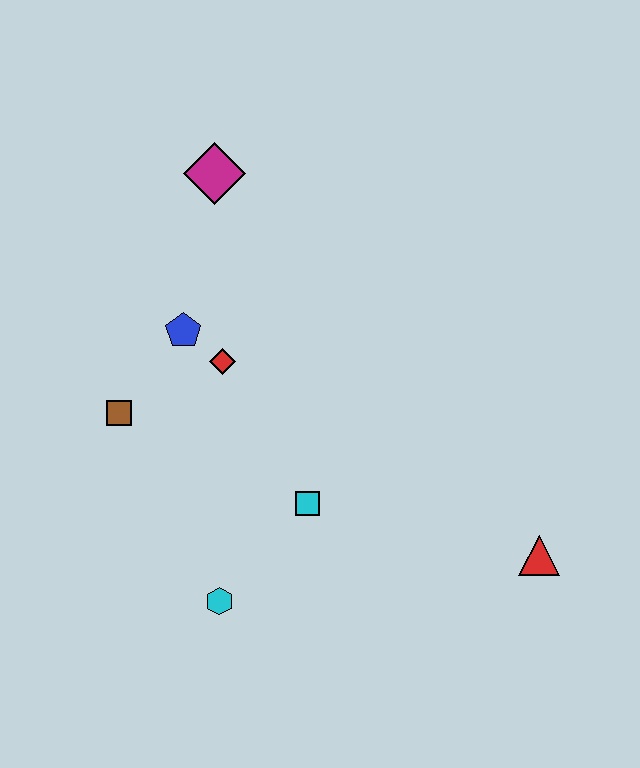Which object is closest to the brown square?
The blue pentagon is closest to the brown square.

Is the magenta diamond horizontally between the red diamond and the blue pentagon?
Yes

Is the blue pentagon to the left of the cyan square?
Yes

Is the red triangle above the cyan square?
No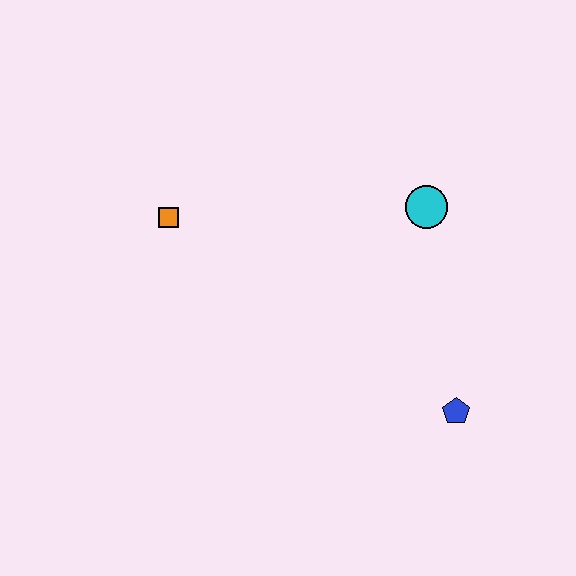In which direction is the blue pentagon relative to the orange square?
The blue pentagon is to the right of the orange square.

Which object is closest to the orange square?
The cyan circle is closest to the orange square.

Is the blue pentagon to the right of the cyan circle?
Yes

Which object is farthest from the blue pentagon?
The orange square is farthest from the blue pentagon.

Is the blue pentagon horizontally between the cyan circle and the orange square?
No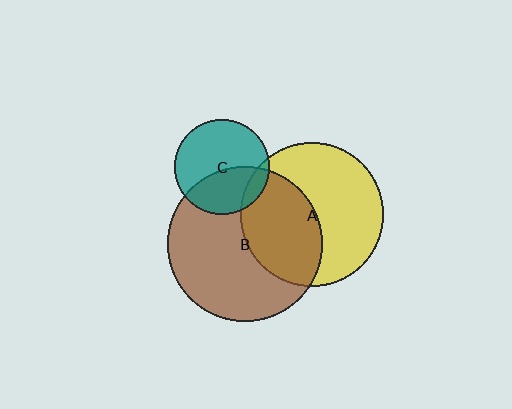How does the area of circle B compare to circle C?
Approximately 2.6 times.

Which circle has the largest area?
Circle B (brown).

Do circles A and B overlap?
Yes.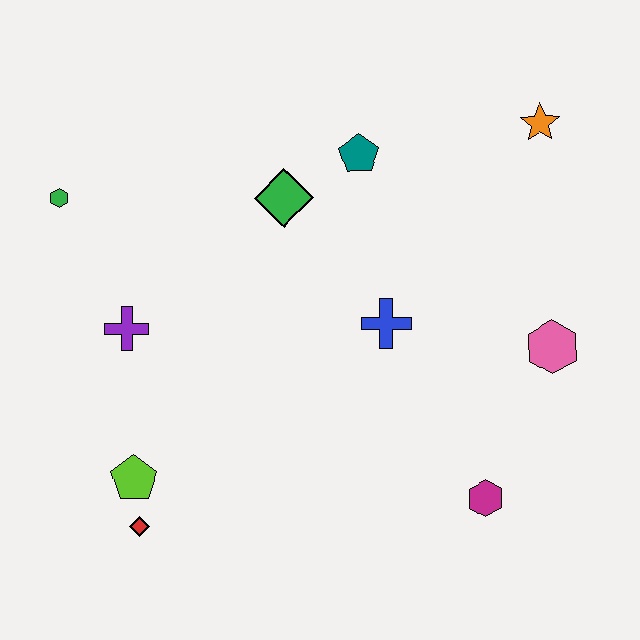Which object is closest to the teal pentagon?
The green diamond is closest to the teal pentagon.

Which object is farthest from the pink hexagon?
The green hexagon is farthest from the pink hexagon.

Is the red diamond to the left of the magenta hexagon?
Yes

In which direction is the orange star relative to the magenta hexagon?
The orange star is above the magenta hexagon.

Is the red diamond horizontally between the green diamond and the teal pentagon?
No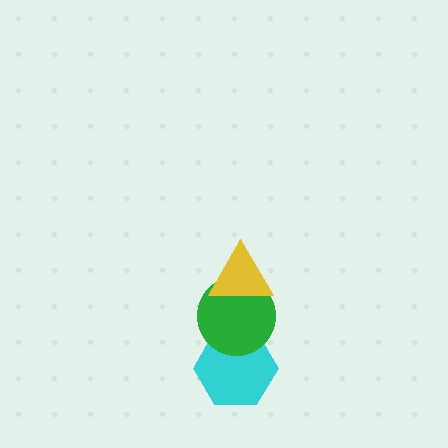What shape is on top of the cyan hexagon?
The green circle is on top of the cyan hexagon.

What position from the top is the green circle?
The green circle is 2nd from the top.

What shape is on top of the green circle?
The yellow triangle is on top of the green circle.